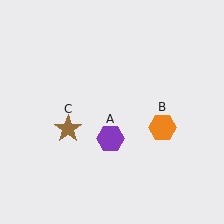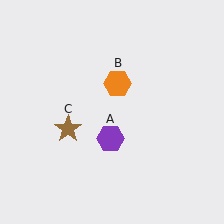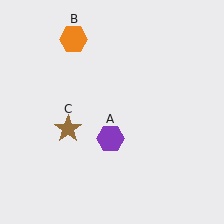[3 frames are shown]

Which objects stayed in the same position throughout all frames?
Purple hexagon (object A) and brown star (object C) remained stationary.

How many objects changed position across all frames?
1 object changed position: orange hexagon (object B).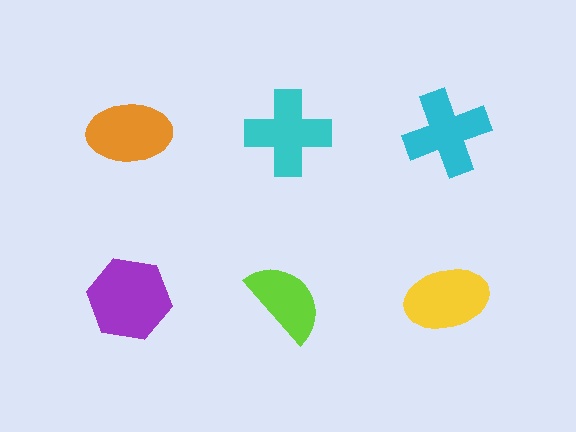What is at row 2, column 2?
A lime semicircle.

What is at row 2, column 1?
A purple hexagon.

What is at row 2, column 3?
A yellow ellipse.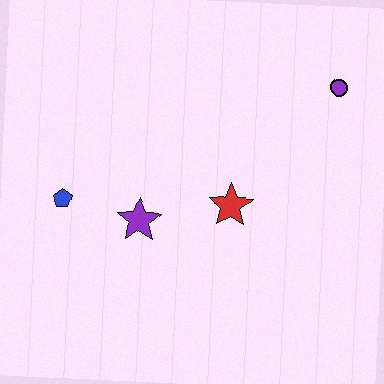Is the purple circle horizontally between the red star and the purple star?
No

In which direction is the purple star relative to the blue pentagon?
The purple star is to the right of the blue pentagon.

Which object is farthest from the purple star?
The purple circle is farthest from the purple star.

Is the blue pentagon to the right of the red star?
No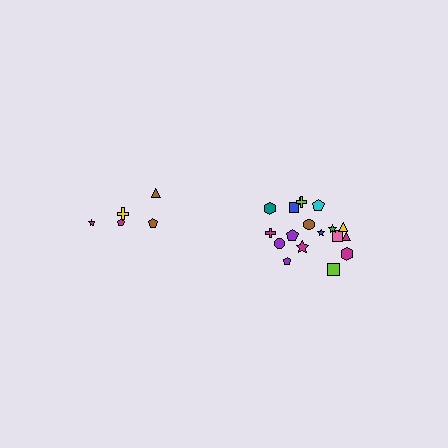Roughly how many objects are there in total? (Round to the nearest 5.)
Roughly 25 objects in total.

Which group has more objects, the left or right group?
The right group.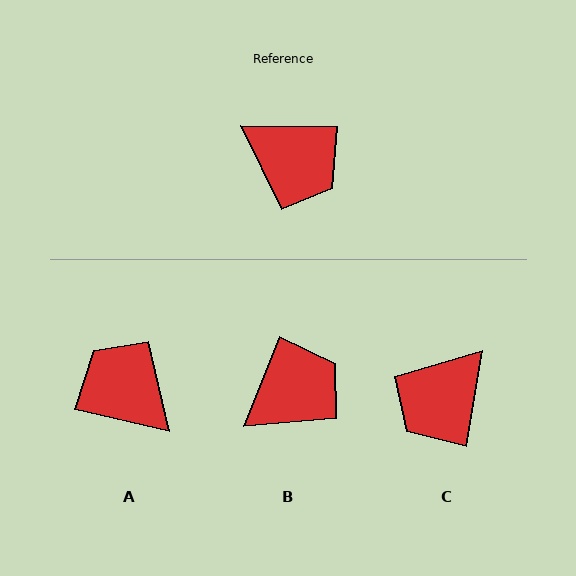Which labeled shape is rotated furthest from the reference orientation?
A, about 167 degrees away.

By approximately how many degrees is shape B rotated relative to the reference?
Approximately 69 degrees counter-clockwise.